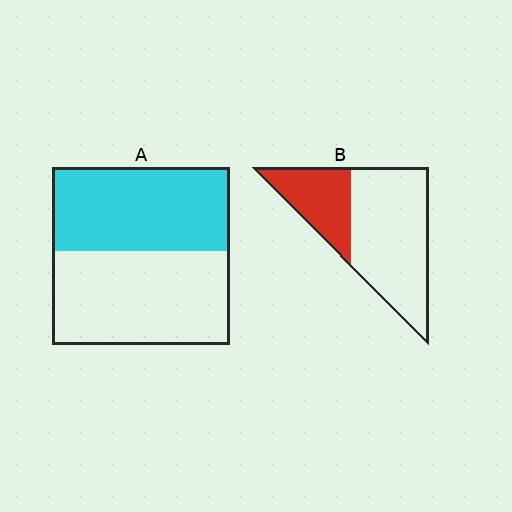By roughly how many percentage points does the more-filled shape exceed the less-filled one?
By roughly 15 percentage points (A over B).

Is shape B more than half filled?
No.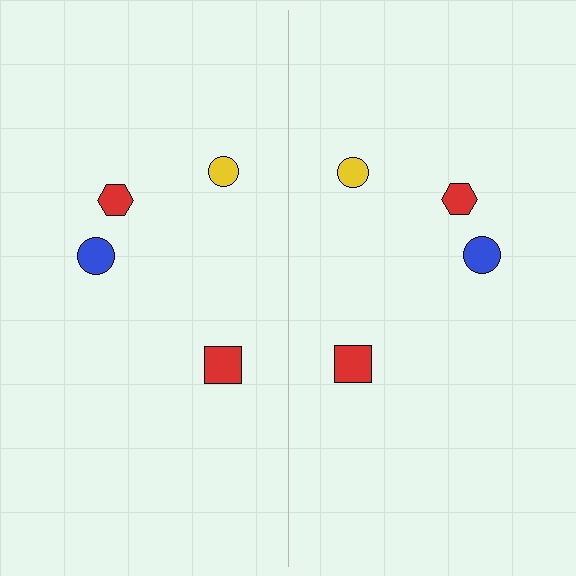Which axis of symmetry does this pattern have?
The pattern has a vertical axis of symmetry running through the center of the image.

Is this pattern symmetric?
Yes, this pattern has bilateral (reflection) symmetry.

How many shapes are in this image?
There are 8 shapes in this image.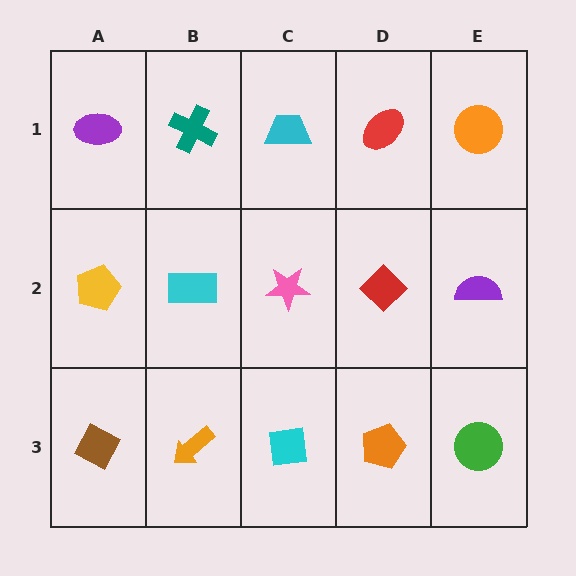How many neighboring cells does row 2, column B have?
4.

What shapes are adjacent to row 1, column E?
A purple semicircle (row 2, column E), a red ellipse (row 1, column D).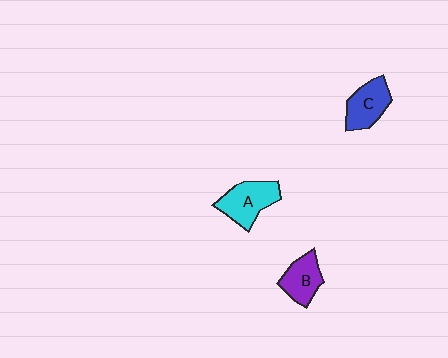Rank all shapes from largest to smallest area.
From largest to smallest: A (cyan), C (blue), B (purple).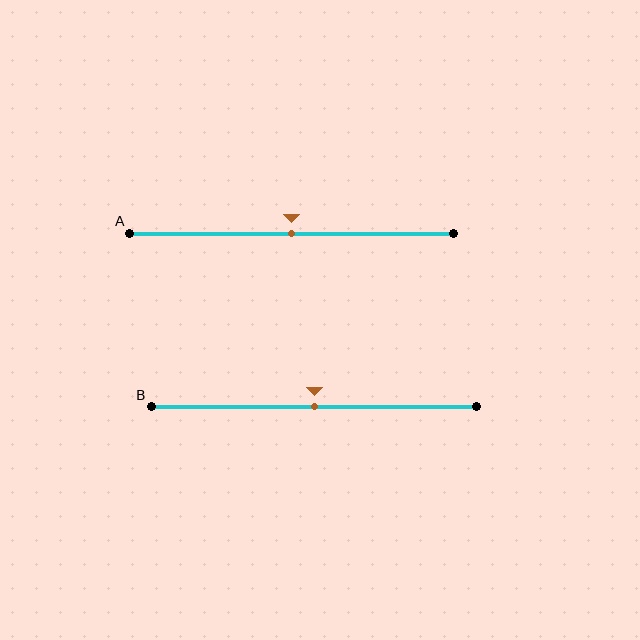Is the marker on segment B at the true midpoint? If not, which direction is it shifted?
Yes, the marker on segment B is at the true midpoint.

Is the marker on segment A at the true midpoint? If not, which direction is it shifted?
Yes, the marker on segment A is at the true midpoint.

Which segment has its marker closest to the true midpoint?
Segment A has its marker closest to the true midpoint.